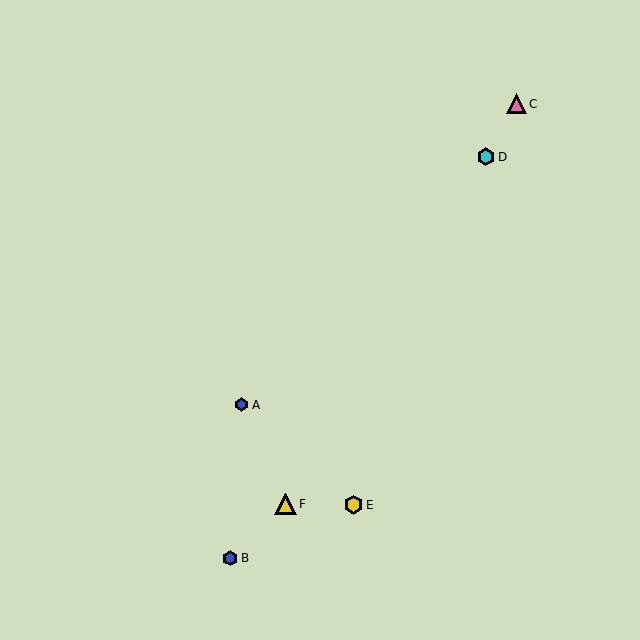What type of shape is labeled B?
Shape B is a blue hexagon.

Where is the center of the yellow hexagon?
The center of the yellow hexagon is at (354, 505).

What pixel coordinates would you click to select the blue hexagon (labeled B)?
Click at (230, 558) to select the blue hexagon B.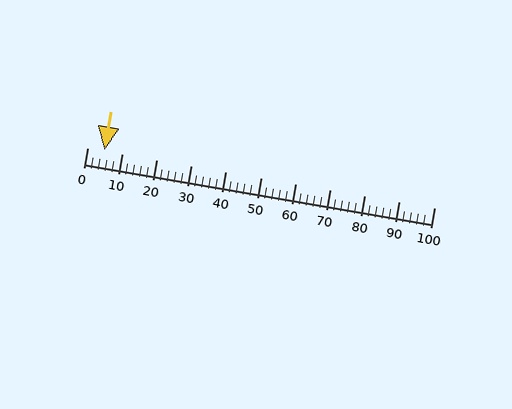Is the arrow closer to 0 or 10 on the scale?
The arrow is closer to 10.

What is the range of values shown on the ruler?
The ruler shows values from 0 to 100.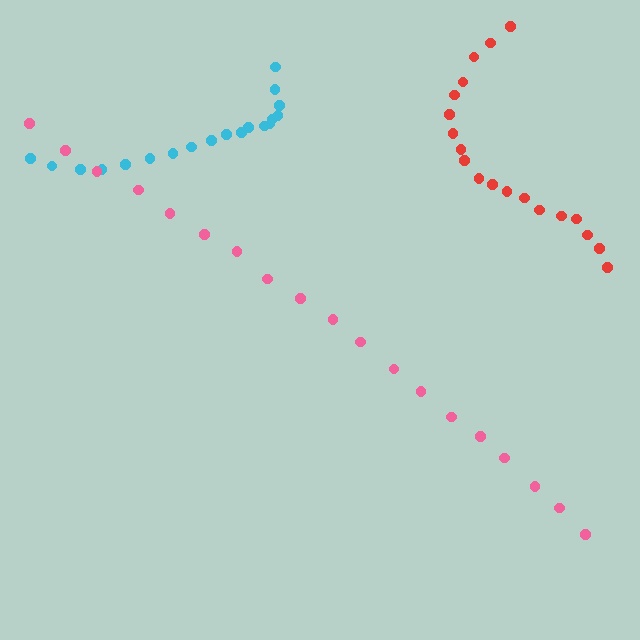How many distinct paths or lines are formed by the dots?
There are 3 distinct paths.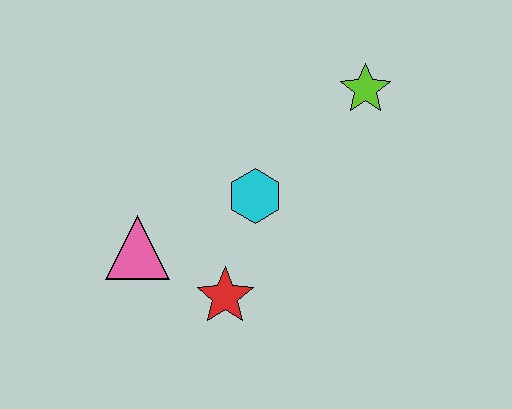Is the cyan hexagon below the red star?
No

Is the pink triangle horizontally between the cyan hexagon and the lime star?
No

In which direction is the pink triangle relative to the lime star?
The pink triangle is to the left of the lime star.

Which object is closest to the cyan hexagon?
The red star is closest to the cyan hexagon.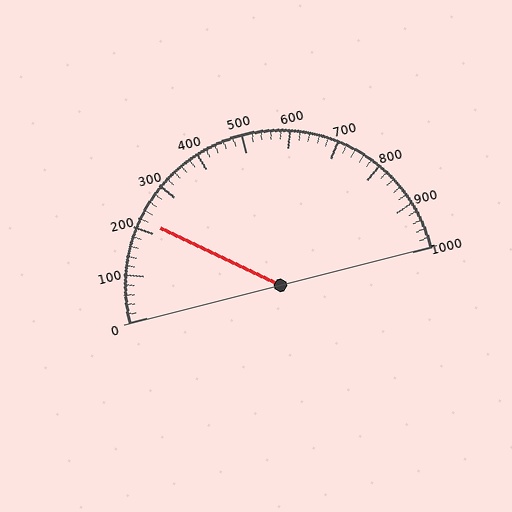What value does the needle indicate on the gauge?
The needle indicates approximately 220.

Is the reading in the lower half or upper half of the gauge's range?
The reading is in the lower half of the range (0 to 1000).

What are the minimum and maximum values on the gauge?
The gauge ranges from 0 to 1000.